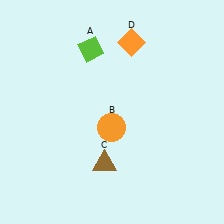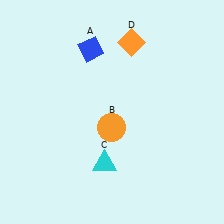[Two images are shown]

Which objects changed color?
A changed from lime to blue. C changed from brown to cyan.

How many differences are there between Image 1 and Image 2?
There are 2 differences between the two images.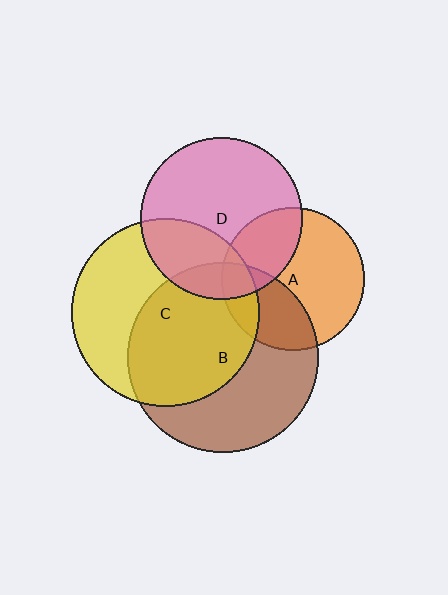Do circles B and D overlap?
Yes.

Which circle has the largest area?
Circle B (brown).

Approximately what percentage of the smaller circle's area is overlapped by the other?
Approximately 15%.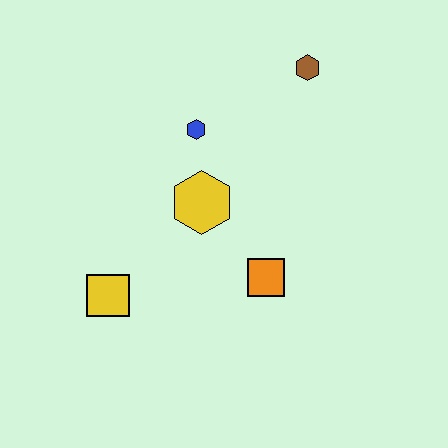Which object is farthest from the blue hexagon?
The yellow square is farthest from the blue hexagon.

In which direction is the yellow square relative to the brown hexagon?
The yellow square is below the brown hexagon.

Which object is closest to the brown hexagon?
The blue hexagon is closest to the brown hexagon.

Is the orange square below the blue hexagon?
Yes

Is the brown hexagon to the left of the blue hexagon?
No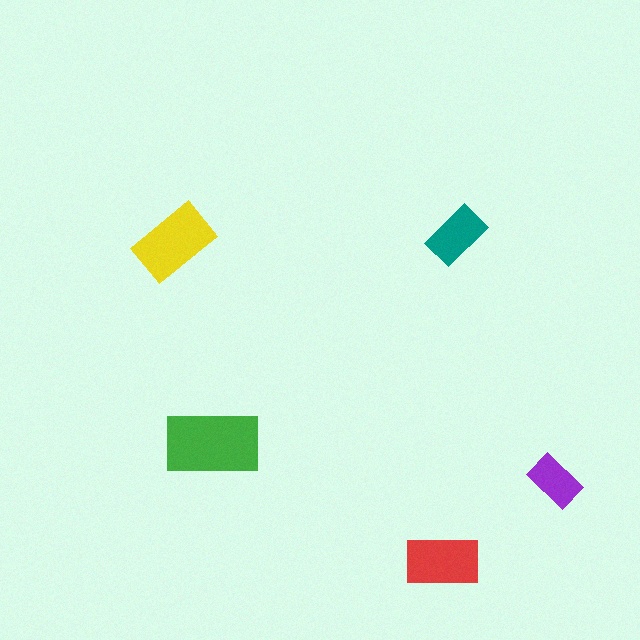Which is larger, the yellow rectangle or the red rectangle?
The yellow one.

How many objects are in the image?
There are 5 objects in the image.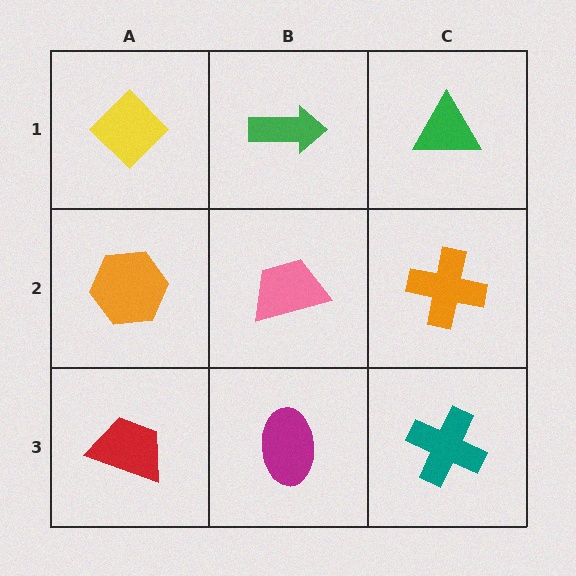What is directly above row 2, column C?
A green triangle.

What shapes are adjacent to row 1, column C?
An orange cross (row 2, column C), a green arrow (row 1, column B).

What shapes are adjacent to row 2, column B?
A green arrow (row 1, column B), a magenta ellipse (row 3, column B), an orange hexagon (row 2, column A), an orange cross (row 2, column C).